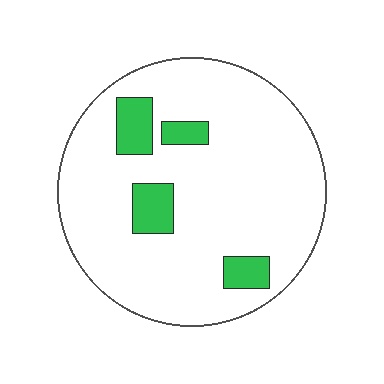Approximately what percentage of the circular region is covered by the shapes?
Approximately 10%.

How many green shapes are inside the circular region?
4.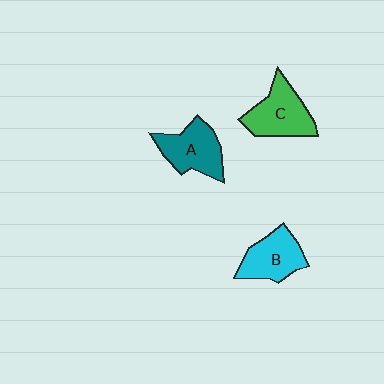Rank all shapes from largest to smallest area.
From largest to smallest: C (green), A (teal), B (cyan).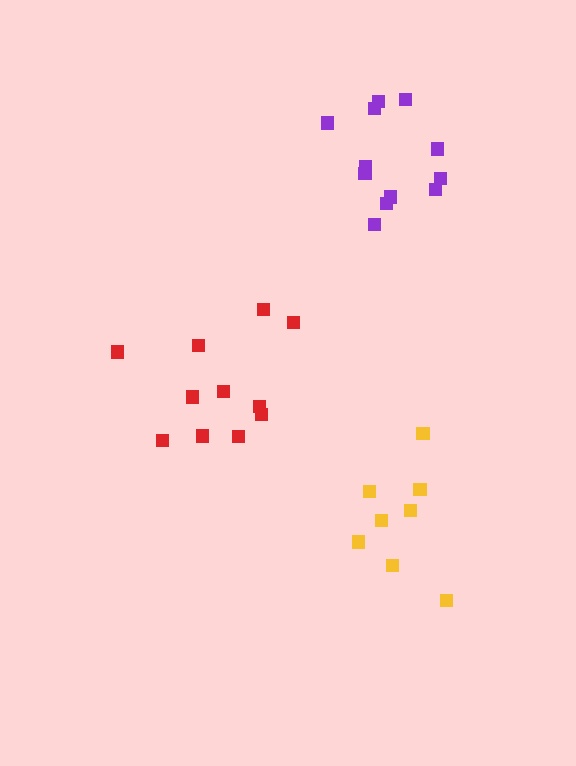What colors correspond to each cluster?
The clusters are colored: red, yellow, purple.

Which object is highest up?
The purple cluster is topmost.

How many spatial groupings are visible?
There are 3 spatial groupings.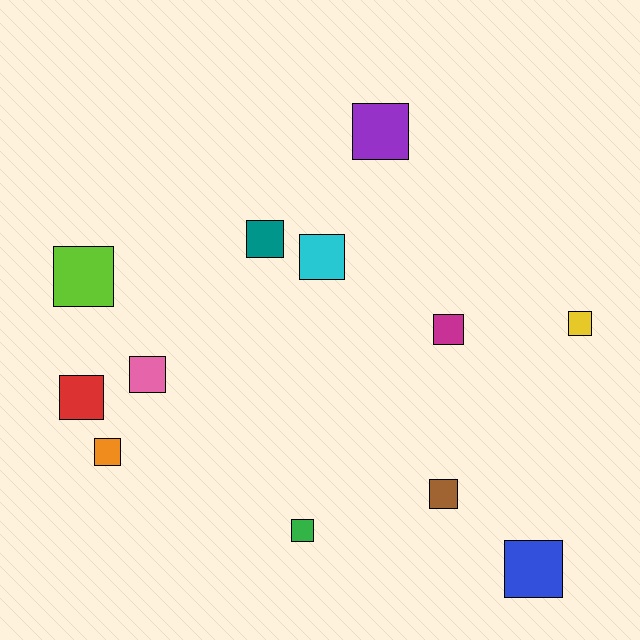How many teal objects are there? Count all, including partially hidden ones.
There is 1 teal object.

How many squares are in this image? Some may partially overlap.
There are 12 squares.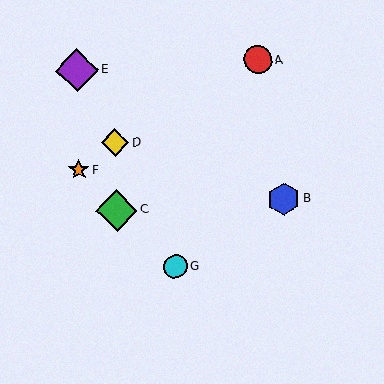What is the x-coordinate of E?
Object E is at x≈77.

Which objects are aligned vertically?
Objects C, D are aligned vertically.